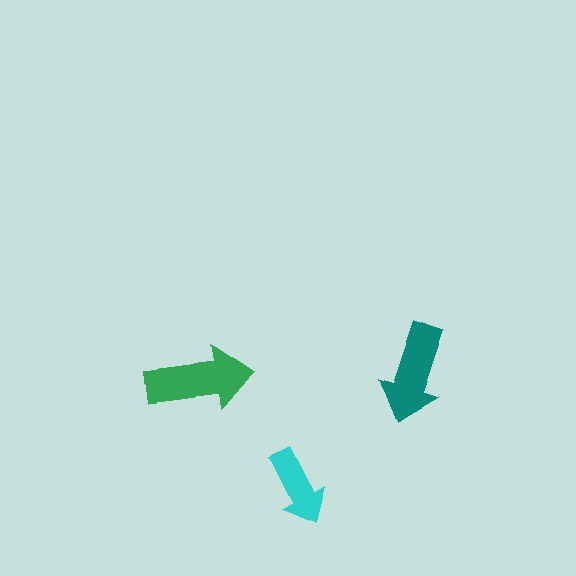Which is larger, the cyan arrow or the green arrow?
The green one.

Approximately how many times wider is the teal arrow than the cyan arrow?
About 1.5 times wider.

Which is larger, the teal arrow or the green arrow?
The green one.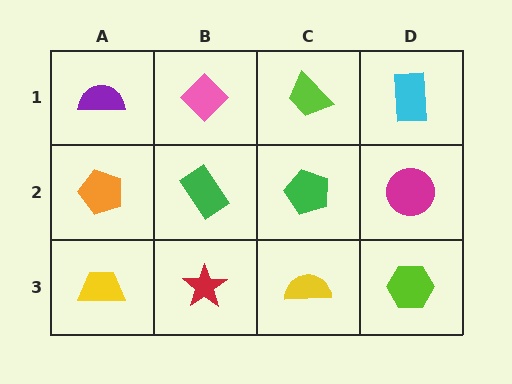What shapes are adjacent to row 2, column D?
A cyan rectangle (row 1, column D), a lime hexagon (row 3, column D), a green pentagon (row 2, column C).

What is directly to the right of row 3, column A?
A red star.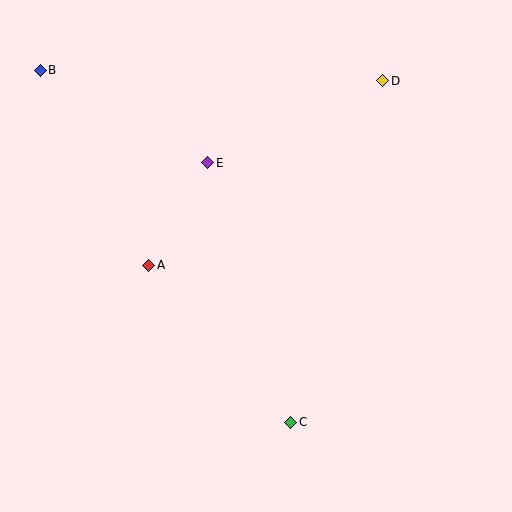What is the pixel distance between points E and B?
The distance between E and B is 191 pixels.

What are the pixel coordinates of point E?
Point E is at (208, 163).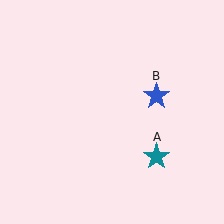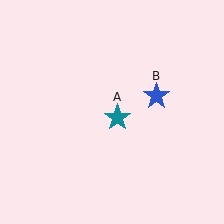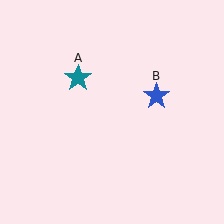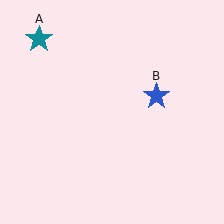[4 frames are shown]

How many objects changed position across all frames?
1 object changed position: teal star (object A).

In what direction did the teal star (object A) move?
The teal star (object A) moved up and to the left.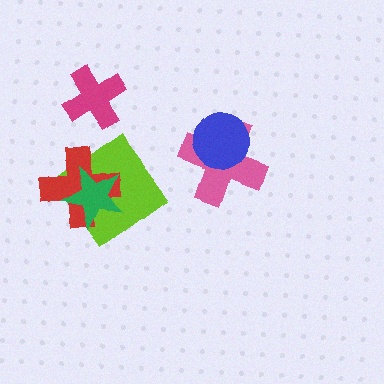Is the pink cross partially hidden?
Yes, it is partially covered by another shape.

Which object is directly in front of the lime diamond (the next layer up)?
The red cross is directly in front of the lime diamond.